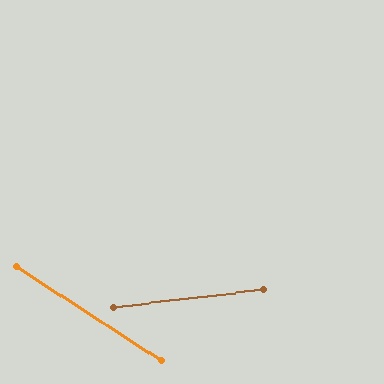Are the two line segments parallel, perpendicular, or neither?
Neither parallel nor perpendicular — they differ by about 40°.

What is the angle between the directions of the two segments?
Approximately 40 degrees.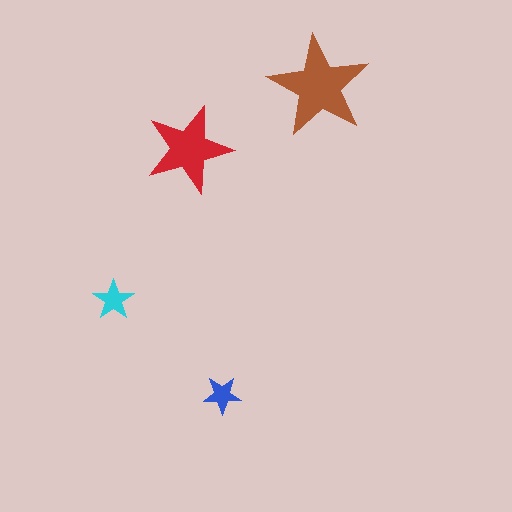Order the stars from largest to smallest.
the brown one, the red one, the cyan one, the blue one.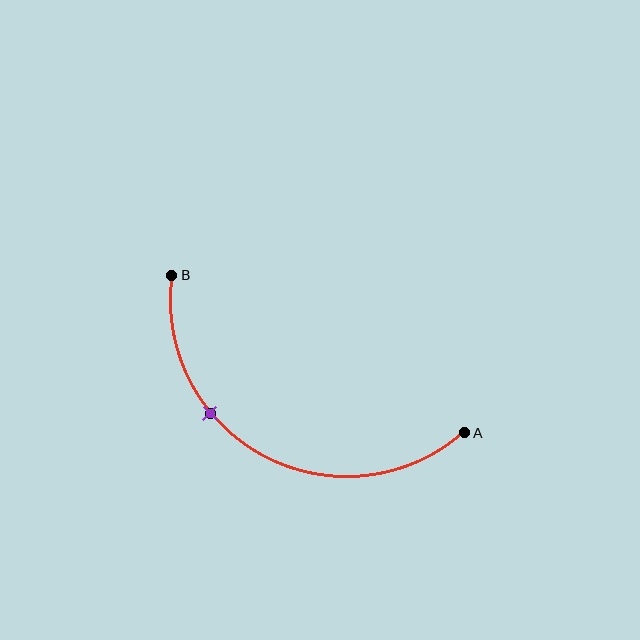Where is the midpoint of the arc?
The arc midpoint is the point on the curve farthest from the straight line joining A and B. It sits below that line.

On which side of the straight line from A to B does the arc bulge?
The arc bulges below the straight line connecting A and B.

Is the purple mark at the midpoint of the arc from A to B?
No. The purple mark lies on the arc but is closer to endpoint B. The arc midpoint would be at the point on the curve equidistant along the arc from both A and B.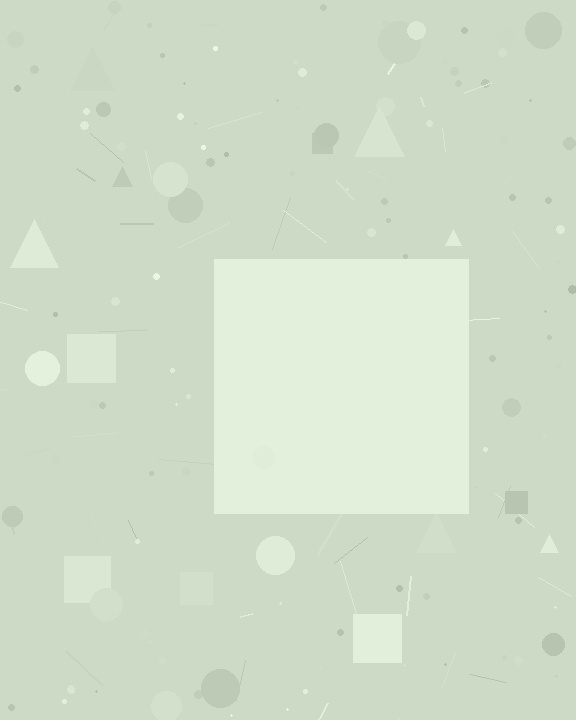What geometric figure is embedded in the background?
A square is embedded in the background.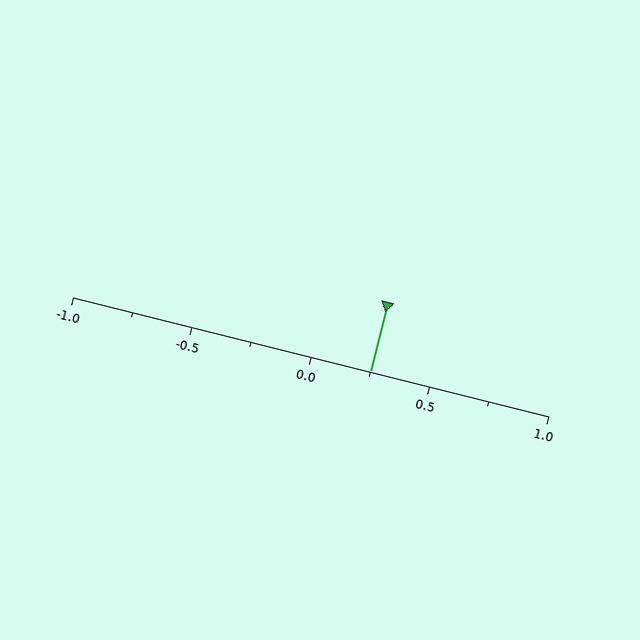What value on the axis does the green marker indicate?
The marker indicates approximately 0.25.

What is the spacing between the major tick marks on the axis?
The major ticks are spaced 0.5 apart.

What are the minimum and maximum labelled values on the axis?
The axis runs from -1.0 to 1.0.